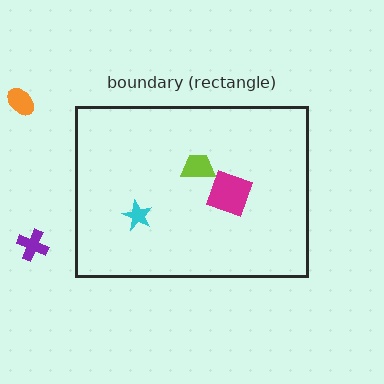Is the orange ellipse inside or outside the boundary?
Outside.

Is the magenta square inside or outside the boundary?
Inside.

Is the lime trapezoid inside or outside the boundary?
Inside.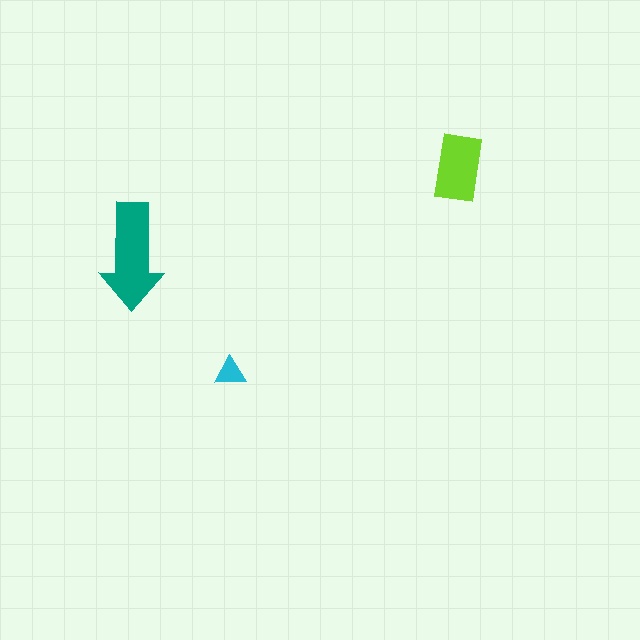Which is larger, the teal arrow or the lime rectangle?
The teal arrow.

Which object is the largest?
The teal arrow.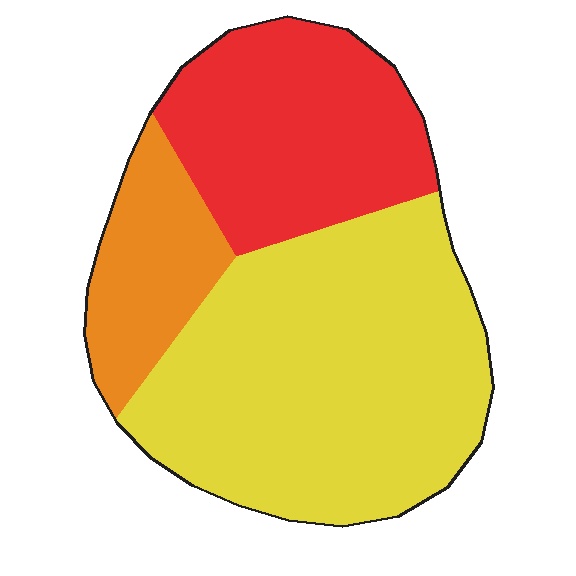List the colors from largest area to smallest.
From largest to smallest: yellow, red, orange.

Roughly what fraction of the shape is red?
Red covers roughly 30% of the shape.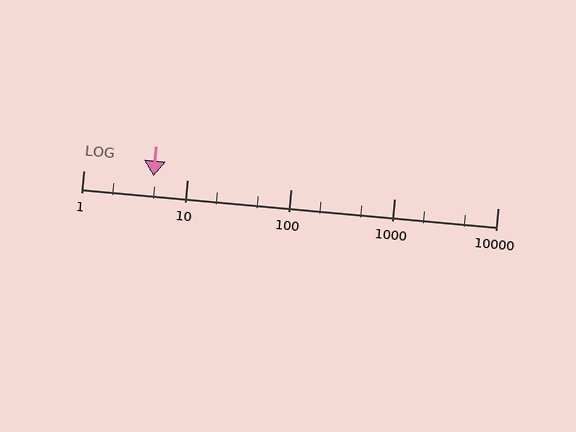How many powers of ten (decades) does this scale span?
The scale spans 4 decades, from 1 to 10000.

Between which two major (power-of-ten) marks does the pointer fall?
The pointer is between 1 and 10.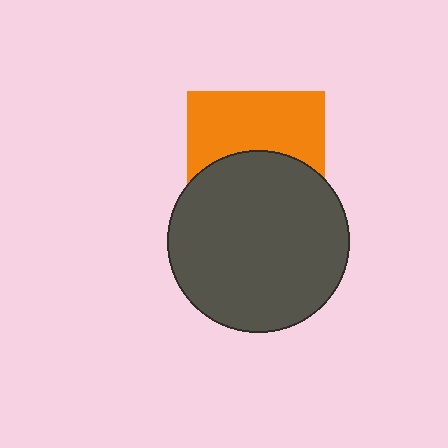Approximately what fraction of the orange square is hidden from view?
Roughly 51% of the orange square is hidden behind the dark gray circle.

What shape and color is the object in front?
The object in front is a dark gray circle.